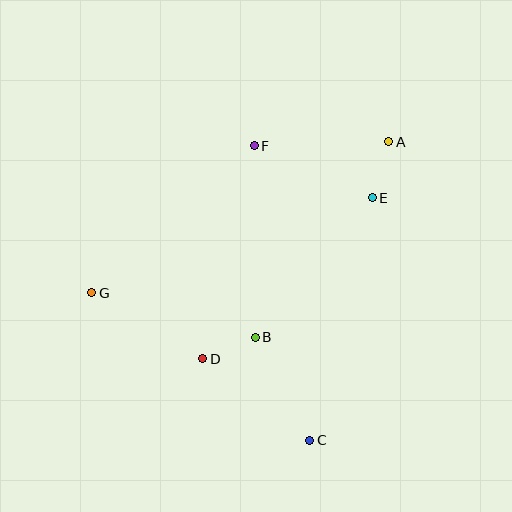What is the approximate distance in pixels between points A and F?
The distance between A and F is approximately 134 pixels.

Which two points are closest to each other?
Points B and D are closest to each other.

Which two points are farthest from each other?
Points A and G are farthest from each other.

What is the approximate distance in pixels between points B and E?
The distance between B and E is approximately 182 pixels.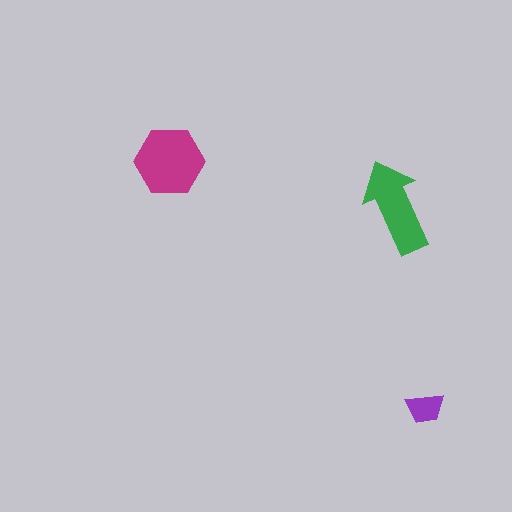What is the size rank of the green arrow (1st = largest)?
2nd.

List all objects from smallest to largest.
The purple trapezoid, the green arrow, the magenta hexagon.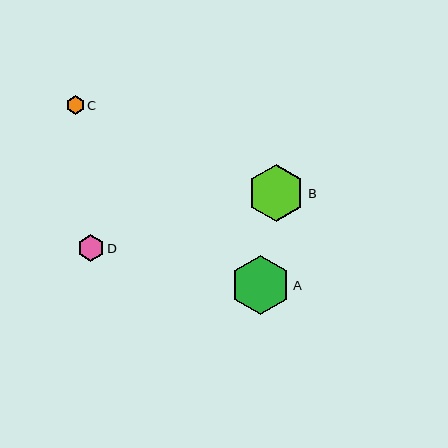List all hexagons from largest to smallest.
From largest to smallest: A, B, D, C.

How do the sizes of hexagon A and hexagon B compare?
Hexagon A and hexagon B are approximately the same size.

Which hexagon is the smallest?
Hexagon C is the smallest with a size of approximately 19 pixels.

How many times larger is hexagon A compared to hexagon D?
Hexagon A is approximately 2.3 times the size of hexagon D.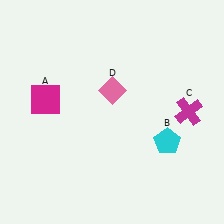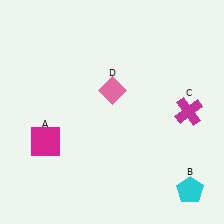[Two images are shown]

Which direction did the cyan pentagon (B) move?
The cyan pentagon (B) moved down.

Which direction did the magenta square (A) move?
The magenta square (A) moved down.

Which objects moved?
The objects that moved are: the magenta square (A), the cyan pentagon (B).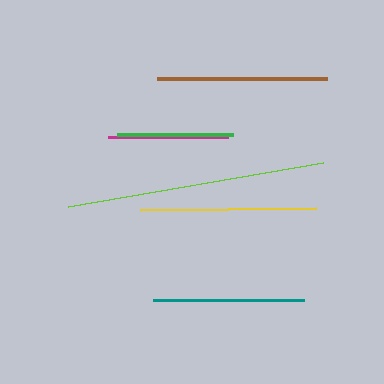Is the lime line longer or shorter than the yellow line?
The lime line is longer than the yellow line.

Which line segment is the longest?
The lime line is the longest at approximately 259 pixels.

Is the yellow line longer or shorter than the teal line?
The yellow line is longer than the teal line.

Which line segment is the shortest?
The green line is the shortest at approximately 117 pixels.